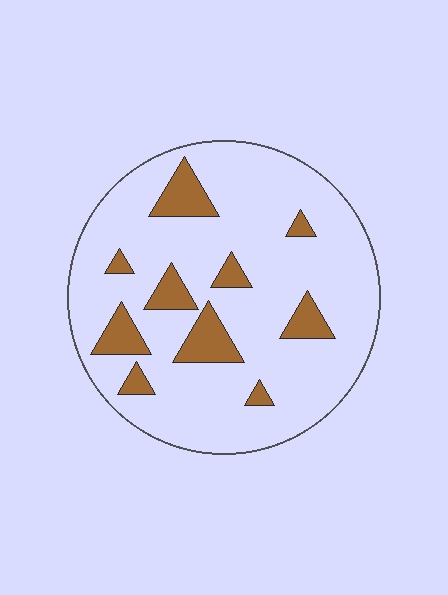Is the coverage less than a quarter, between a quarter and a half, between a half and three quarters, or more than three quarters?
Less than a quarter.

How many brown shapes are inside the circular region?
10.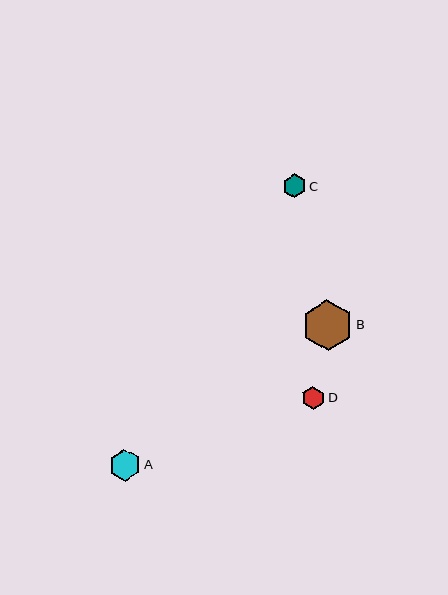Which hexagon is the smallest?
Hexagon C is the smallest with a size of approximately 23 pixels.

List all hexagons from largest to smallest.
From largest to smallest: B, A, D, C.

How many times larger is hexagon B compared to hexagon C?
Hexagon B is approximately 2.2 times the size of hexagon C.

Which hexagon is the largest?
Hexagon B is the largest with a size of approximately 51 pixels.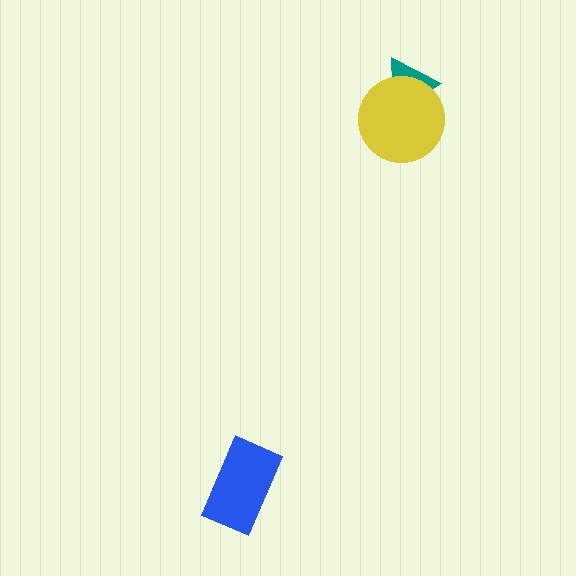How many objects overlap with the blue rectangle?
0 objects overlap with the blue rectangle.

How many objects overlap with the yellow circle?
1 object overlaps with the yellow circle.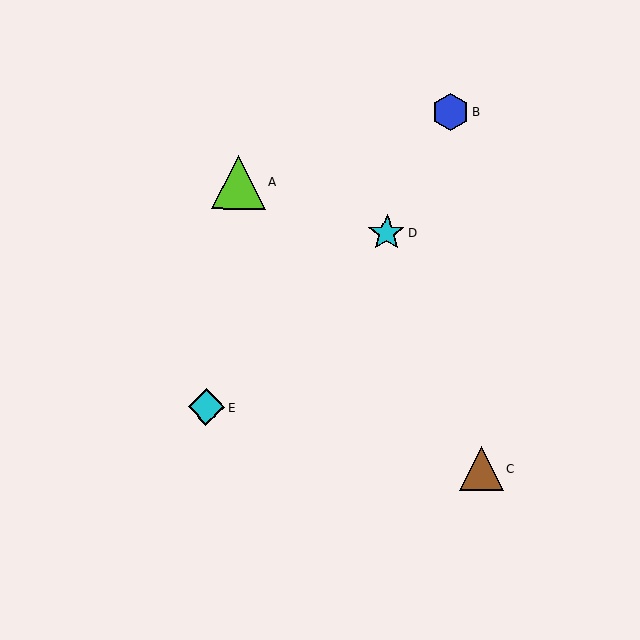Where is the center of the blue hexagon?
The center of the blue hexagon is at (451, 112).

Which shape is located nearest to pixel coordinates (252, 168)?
The lime triangle (labeled A) at (238, 182) is nearest to that location.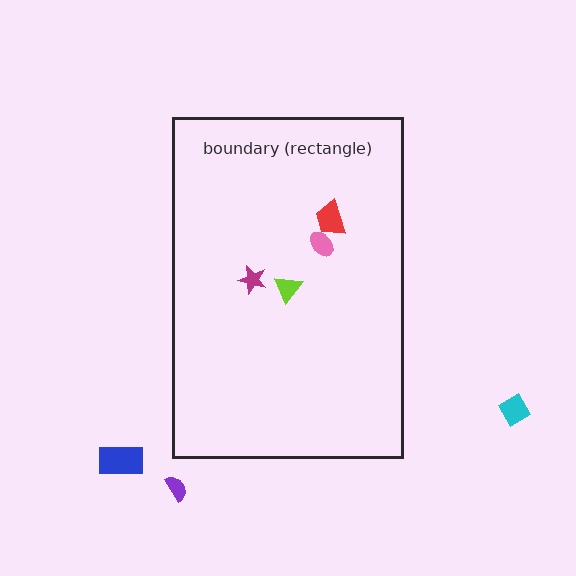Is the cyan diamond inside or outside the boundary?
Outside.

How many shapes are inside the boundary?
4 inside, 3 outside.